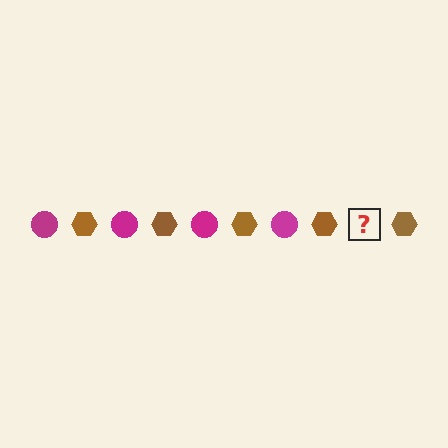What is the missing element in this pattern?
The missing element is a magenta circle.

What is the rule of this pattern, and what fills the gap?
The rule is that the pattern alternates between magenta circle and brown hexagon. The gap should be filled with a magenta circle.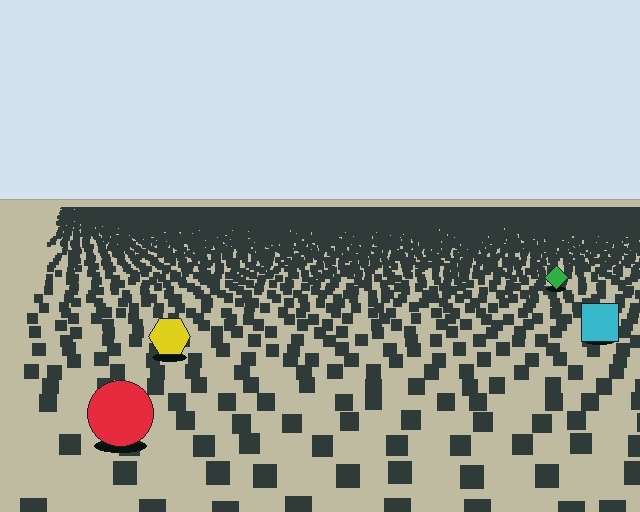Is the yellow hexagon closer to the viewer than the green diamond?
Yes. The yellow hexagon is closer — you can tell from the texture gradient: the ground texture is coarser near it.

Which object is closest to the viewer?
The red circle is closest. The texture marks near it are larger and more spread out.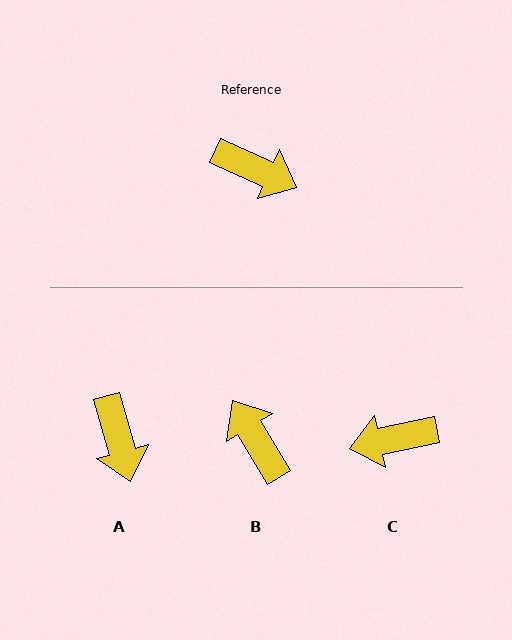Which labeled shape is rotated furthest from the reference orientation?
B, about 145 degrees away.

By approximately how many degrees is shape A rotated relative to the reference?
Approximately 50 degrees clockwise.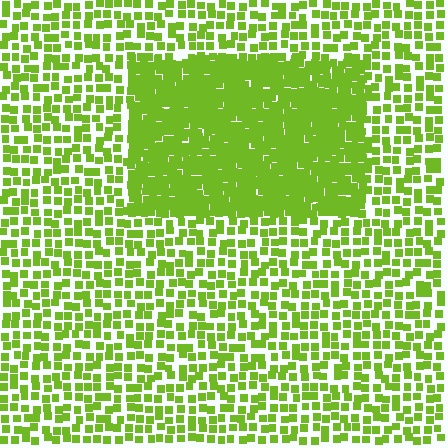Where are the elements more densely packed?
The elements are more densely packed inside the rectangle boundary.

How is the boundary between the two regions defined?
The boundary is defined by a change in element density (approximately 2.3x ratio). All elements are the same color, size, and shape.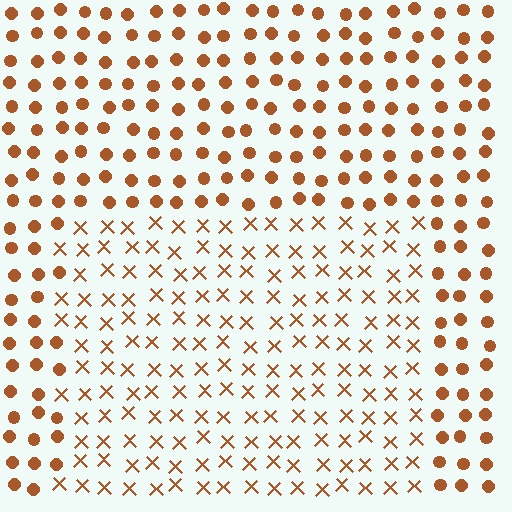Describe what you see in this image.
The image is filled with small brown elements arranged in a uniform grid. A rectangle-shaped region contains X marks, while the surrounding area contains circles. The boundary is defined purely by the change in element shape.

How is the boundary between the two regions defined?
The boundary is defined by a change in element shape: X marks inside vs. circles outside. All elements share the same color and spacing.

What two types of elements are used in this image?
The image uses X marks inside the rectangle region and circles outside it.